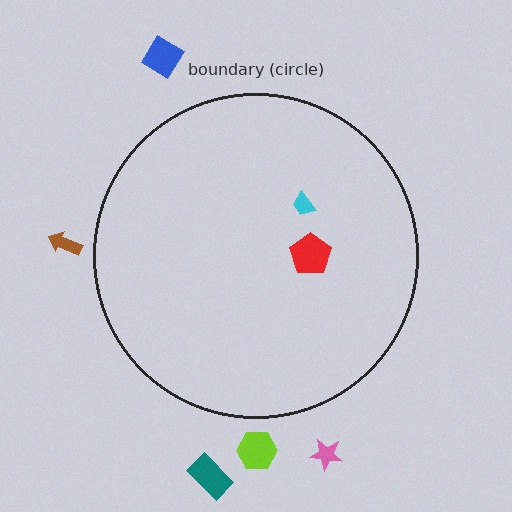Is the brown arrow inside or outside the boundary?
Outside.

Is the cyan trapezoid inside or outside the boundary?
Inside.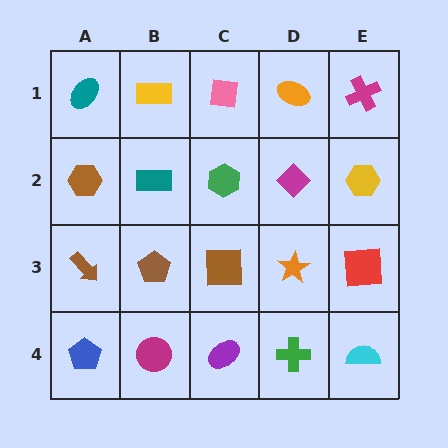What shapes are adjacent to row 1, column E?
A yellow hexagon (row 2, column E), an orange ellipse (row 1, column D).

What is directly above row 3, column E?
A yellow hexagon.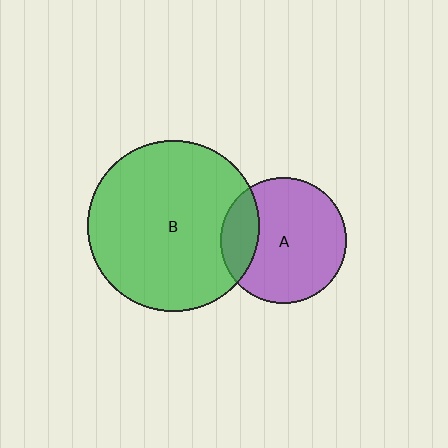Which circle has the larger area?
Circle B (green).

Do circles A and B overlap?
Yes.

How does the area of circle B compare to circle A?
Approximately 1.9 times.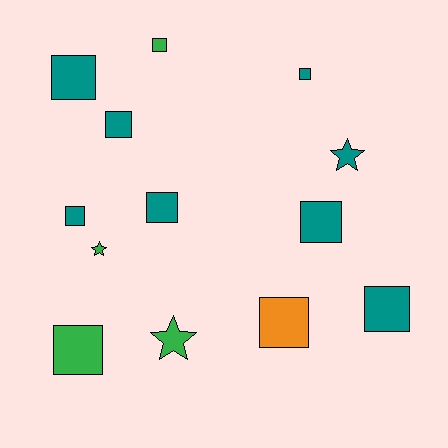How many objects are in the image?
There are 13 objects.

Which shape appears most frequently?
Square, with 10 objects.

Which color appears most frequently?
Teal, with 8 objects.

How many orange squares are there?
There is 1 orange square.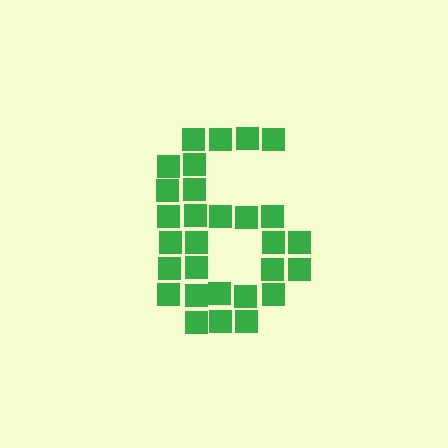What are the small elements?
The small elements are squares.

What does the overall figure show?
The overall figure shows the digit 6.